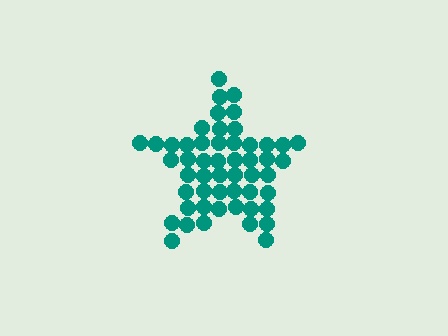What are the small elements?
The small elements are circles.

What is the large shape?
The large shape is a star.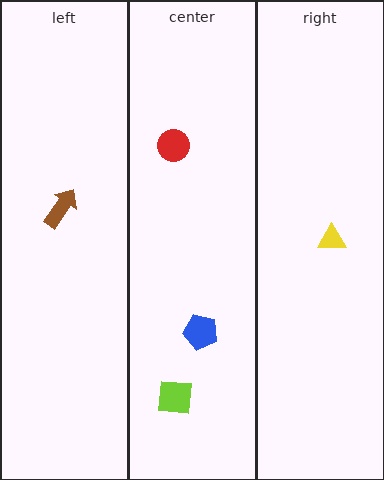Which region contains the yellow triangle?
The right region.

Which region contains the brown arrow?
The left region.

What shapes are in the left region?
The brown arrow.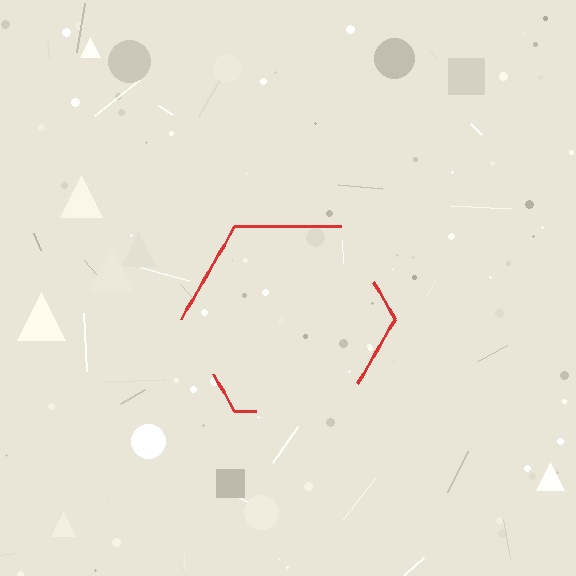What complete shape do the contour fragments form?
The contour fragments form a hexagon.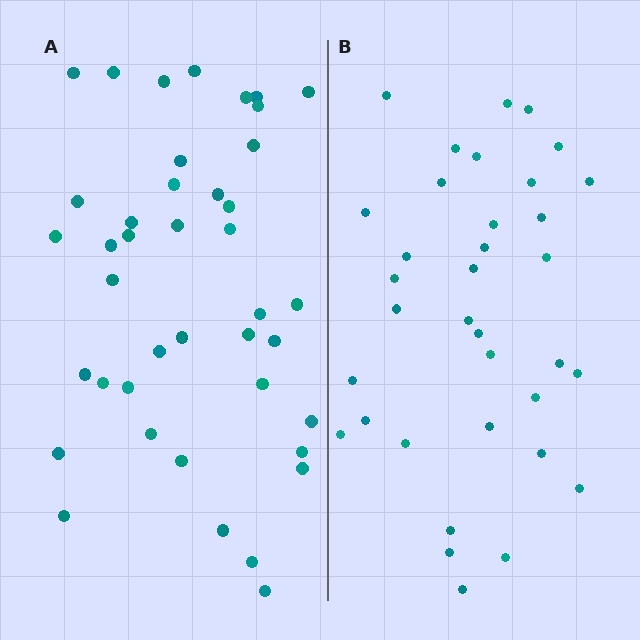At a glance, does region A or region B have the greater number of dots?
Region A (the left region) has more dots.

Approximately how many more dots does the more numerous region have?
Region A has about 6 more dots than region B.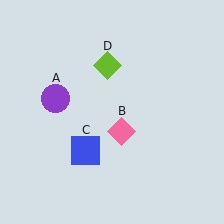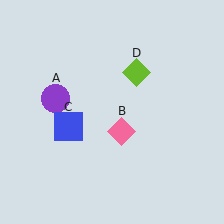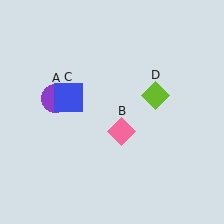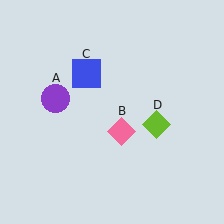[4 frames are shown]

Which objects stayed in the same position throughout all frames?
Purple circle (object A) and pink diamond (object B) remained stationary.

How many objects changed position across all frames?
2 objects changed position: blue square (object C), lime diamond (object D).